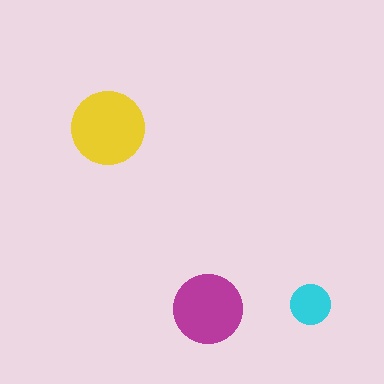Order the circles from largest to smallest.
the yellow one, the magenta one, the cyan one.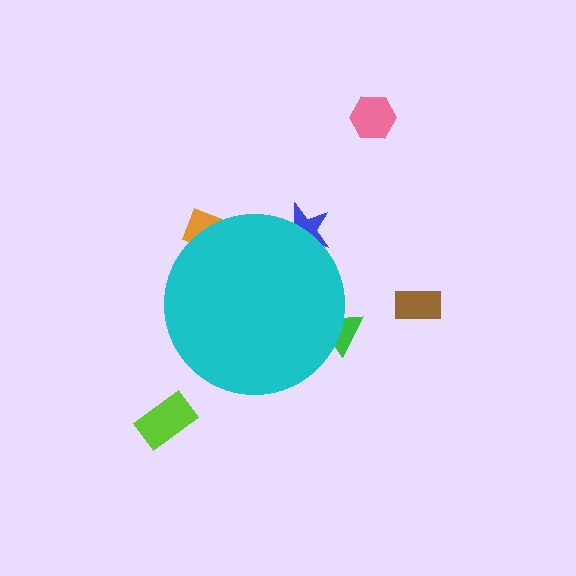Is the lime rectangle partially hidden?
No, the lime rectangle is fully visible.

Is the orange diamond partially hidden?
Yes, the orange diamond is partially hidden behind the cyan circle.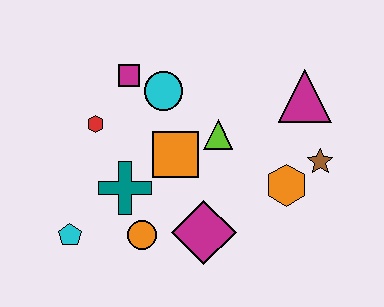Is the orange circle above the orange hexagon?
No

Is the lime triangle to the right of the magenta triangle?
No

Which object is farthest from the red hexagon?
The brown star is farthest from the red hexagon.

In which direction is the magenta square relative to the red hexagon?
The magenta square is above the red hexagon.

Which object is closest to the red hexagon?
The magenta square is closest to the red hexagon.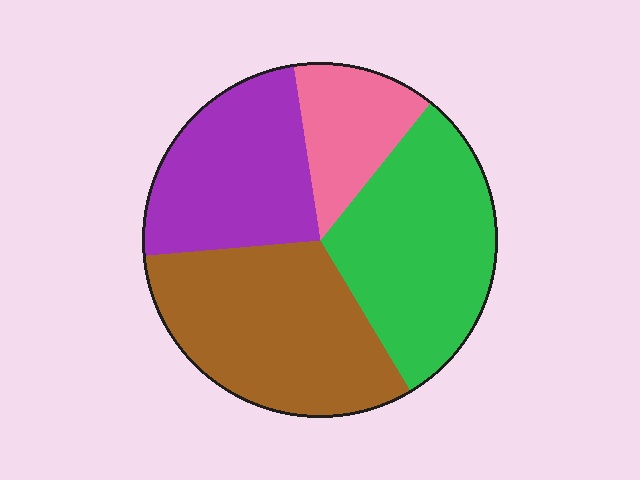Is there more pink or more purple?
Purple.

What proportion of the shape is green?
Green takes up about one third (1/3) of the shape.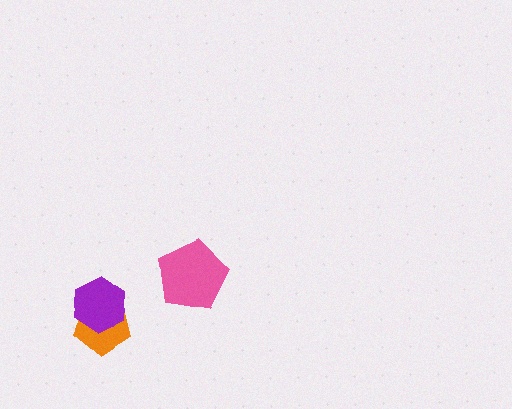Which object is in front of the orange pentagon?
The purple hexagon is in front of the orange pentagon.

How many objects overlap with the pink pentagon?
0 objects overlap with the pink pentagon.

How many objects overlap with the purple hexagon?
1 object overlaps with the purple hexagon.